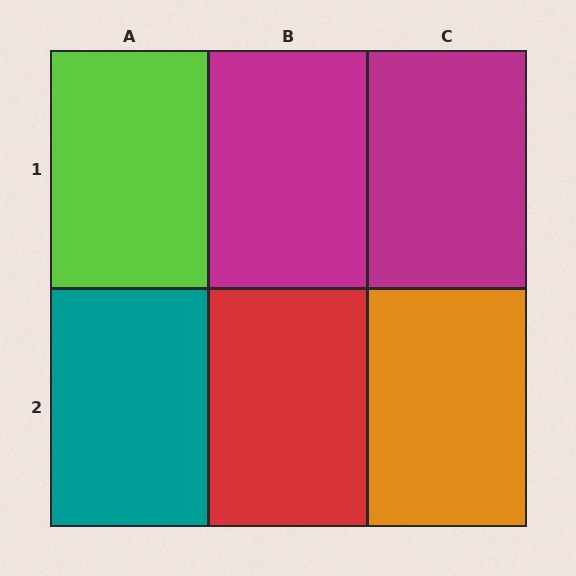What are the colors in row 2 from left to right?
Teal, red, orange.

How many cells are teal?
1 cell is teal.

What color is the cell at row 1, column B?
Magenta.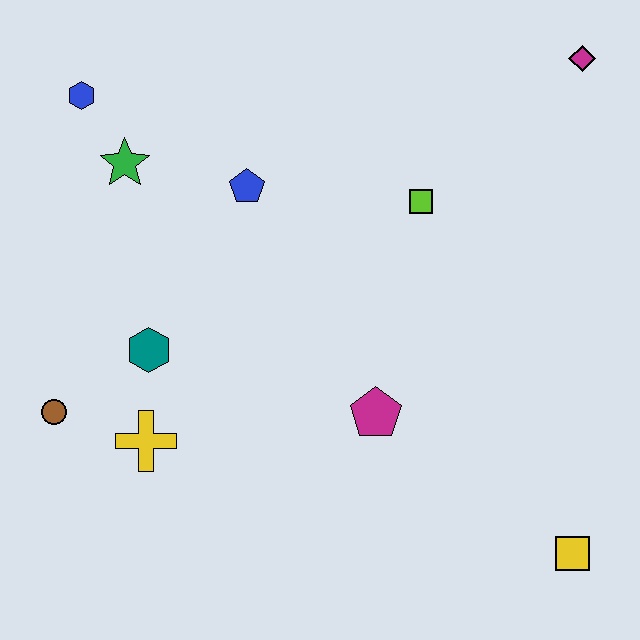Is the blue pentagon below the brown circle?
No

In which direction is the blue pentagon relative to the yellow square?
The blue pentagon is above the yellow square.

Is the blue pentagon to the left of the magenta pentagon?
Yes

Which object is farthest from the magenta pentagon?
The blue hexagon is farthest from the magenta pentagon.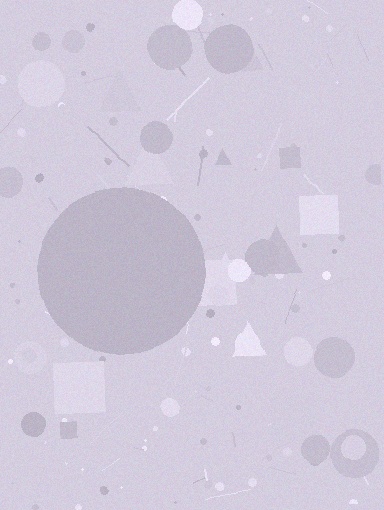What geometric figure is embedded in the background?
A circle is embedded in the background.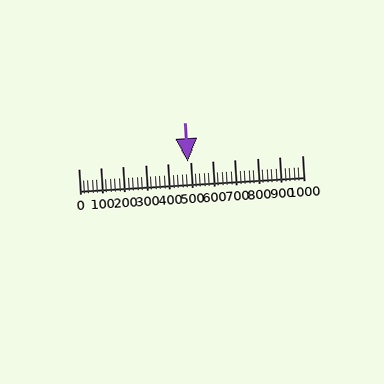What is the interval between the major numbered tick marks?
The major tick marks are spaced 100 units apart.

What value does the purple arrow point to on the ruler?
The purple arrow points to approximately 490.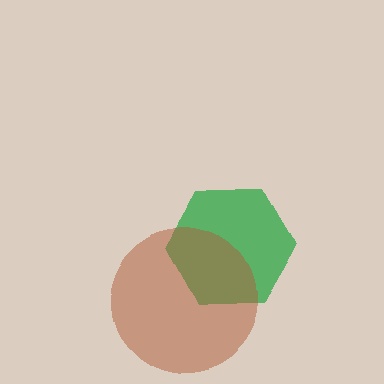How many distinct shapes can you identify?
There are 2 distinct shapes: a green hexagon, a brown circle.